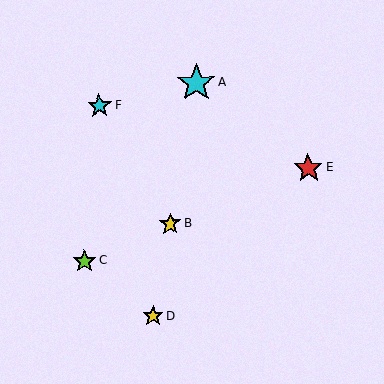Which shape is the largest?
The cyan star (labeled A) is the largest.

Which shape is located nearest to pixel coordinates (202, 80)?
The cyan star (labeled A) at (196, 83) is nearest to that location.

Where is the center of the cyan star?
The center of the cyan star is at (99, 106).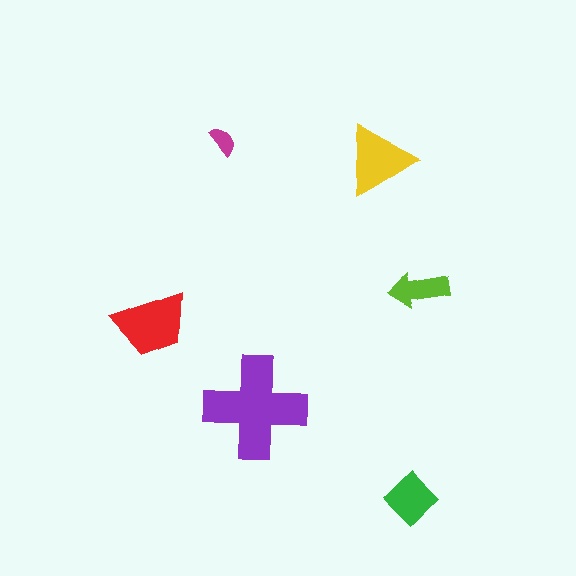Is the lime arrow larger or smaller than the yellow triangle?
Smaller.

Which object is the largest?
The purple cross.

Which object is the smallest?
The magenta semicircle.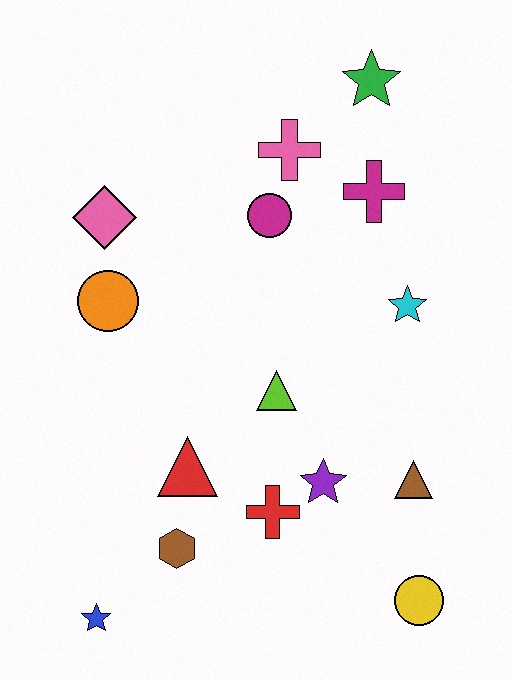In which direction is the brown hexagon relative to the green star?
The brown hexagon is below the green star.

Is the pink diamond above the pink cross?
No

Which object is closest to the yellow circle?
The brown triangle is closest to the yellow circle.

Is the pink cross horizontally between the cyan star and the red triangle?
Yes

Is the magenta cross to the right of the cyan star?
No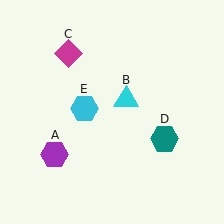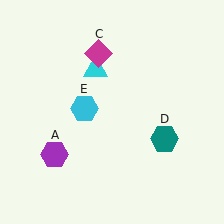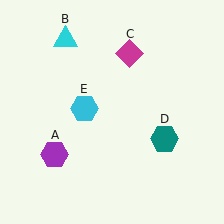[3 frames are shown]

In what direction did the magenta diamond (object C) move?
The magenta diamond (object C) moved right.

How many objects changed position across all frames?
2 objects changed position: cyan triangle (object B), magenta diamond (object C).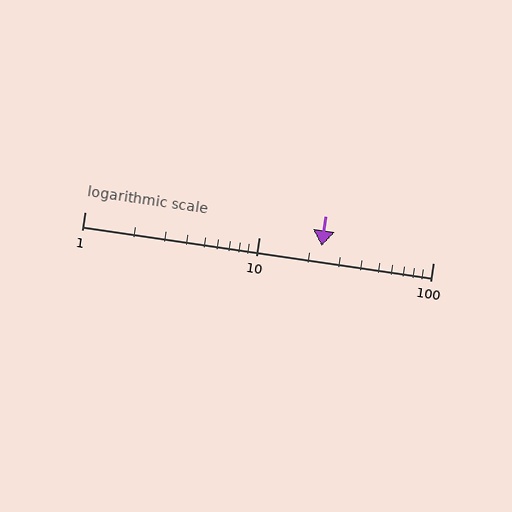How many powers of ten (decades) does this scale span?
The scale spans 2 decades, from 1 to 100.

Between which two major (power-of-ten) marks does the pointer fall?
The pointer is between 10 and 100.